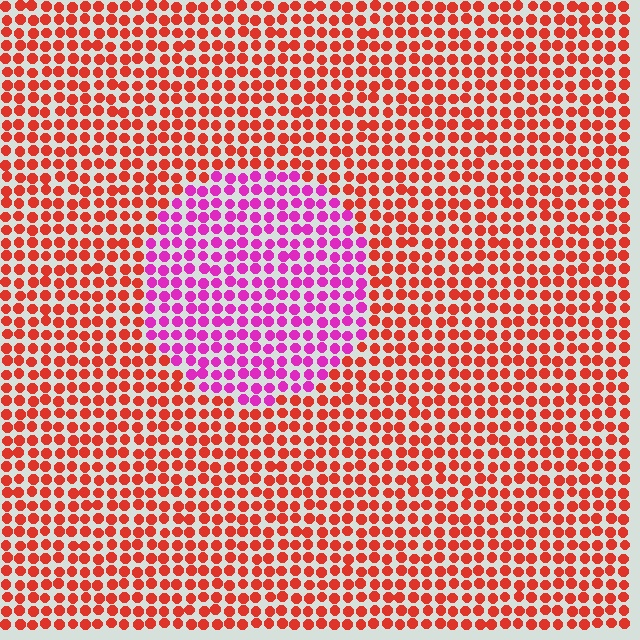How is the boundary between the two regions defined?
The boundary is defined purely by a slight shift in hue (about 53 degrees). Spacing, size, and orientation are identical on both sides.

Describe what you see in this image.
The image is filled with small red elements in a uniform arrangement. A circle-shaped region is visible where the elements are tinted to a slightly different hue, forming a subtle color boundary.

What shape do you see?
I see a circle.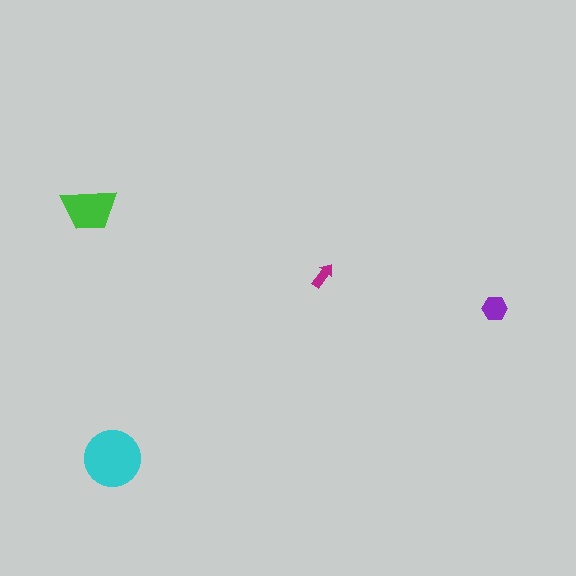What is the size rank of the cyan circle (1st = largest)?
1st.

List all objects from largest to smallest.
The cyan circle, the green trapezoid, the purple hexagon, the magenta arrow.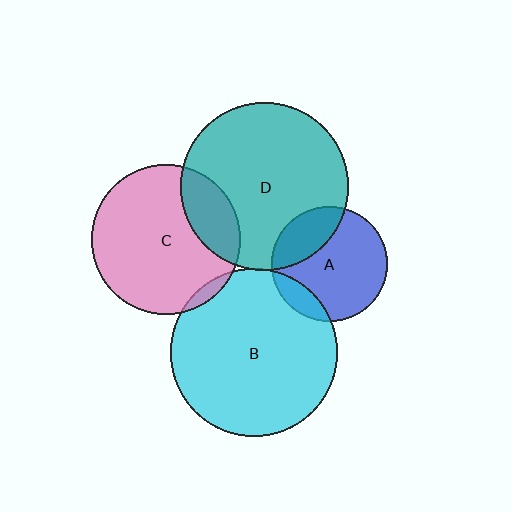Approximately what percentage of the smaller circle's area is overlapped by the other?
Approximately 20%.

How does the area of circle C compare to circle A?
Approximately 1.7 times.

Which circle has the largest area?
Circle D (teal).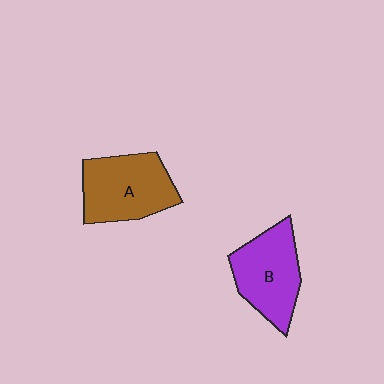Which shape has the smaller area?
Shape B (purple).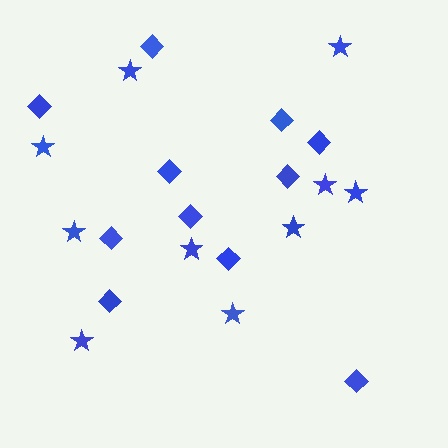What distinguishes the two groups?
There are 2 groups: one group of stars (10) and one group of diamonds (11).